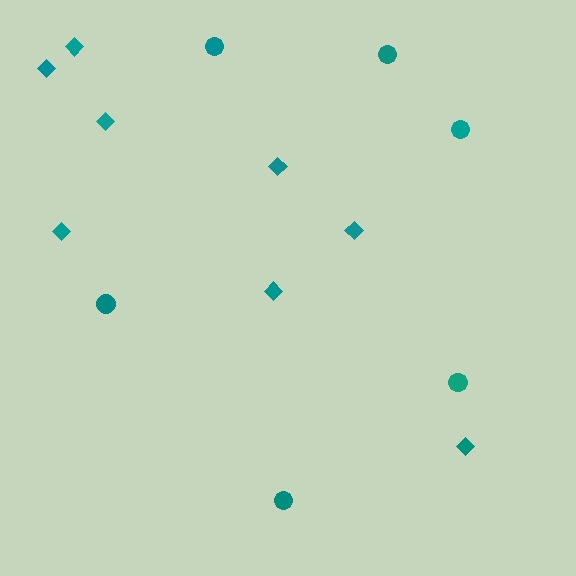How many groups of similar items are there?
There are 2 groups: one group of diamonds (8) and one group of circles (6).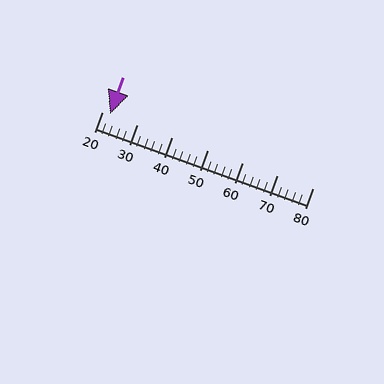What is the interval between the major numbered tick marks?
The major tick marks are spaced 10 units apart.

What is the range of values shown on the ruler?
The ruler shows values from 20 to 80.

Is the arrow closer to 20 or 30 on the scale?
The arrow is closer to 20.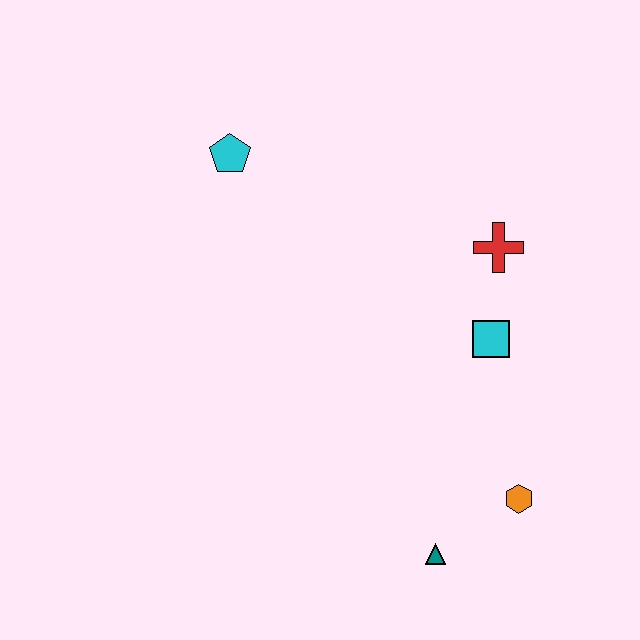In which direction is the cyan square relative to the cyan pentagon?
The cyan square is to the right of the cyan pentagon.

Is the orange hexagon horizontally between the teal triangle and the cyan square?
No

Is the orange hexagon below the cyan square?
Yes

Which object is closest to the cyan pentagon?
The red cross is closest to the cyan pentagon.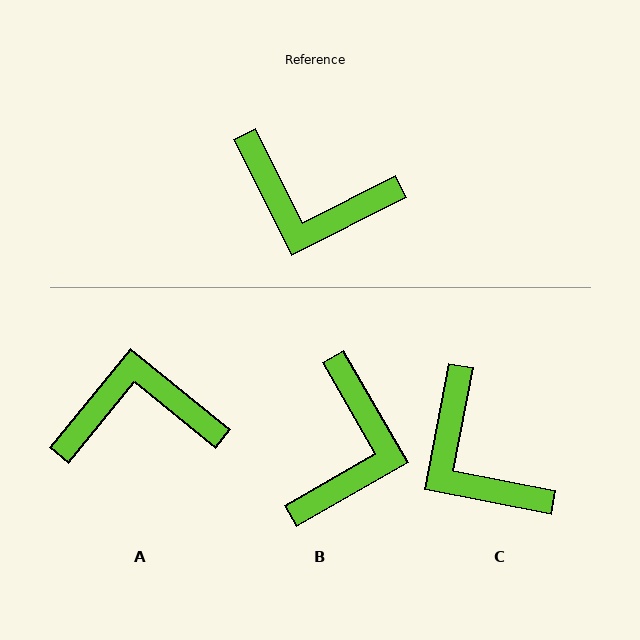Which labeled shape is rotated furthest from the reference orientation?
A, about 156 degrees away.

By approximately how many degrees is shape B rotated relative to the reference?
Approximately 93 degrees counter-clockwise.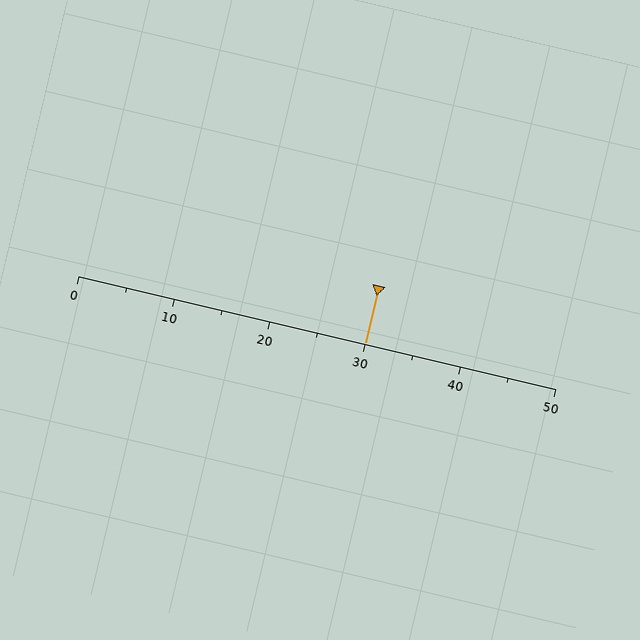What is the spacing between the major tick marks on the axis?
The major ticks are spaced 10 apart.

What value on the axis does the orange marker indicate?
The marker indicates approximately 30.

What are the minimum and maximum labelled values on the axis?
The axis runs from 0 to 50.